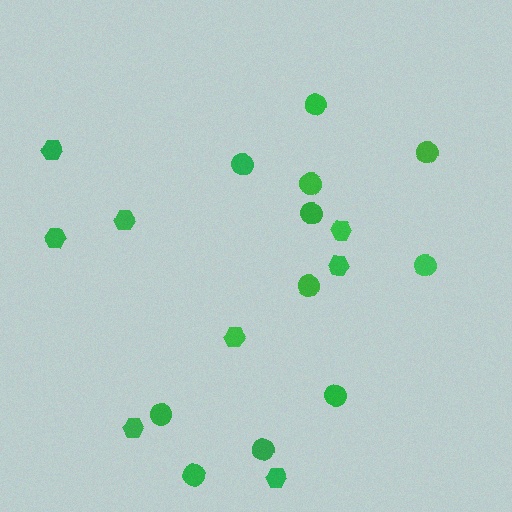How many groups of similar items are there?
There are 2 groups: one group of circles (11) and one group of hexagons (8).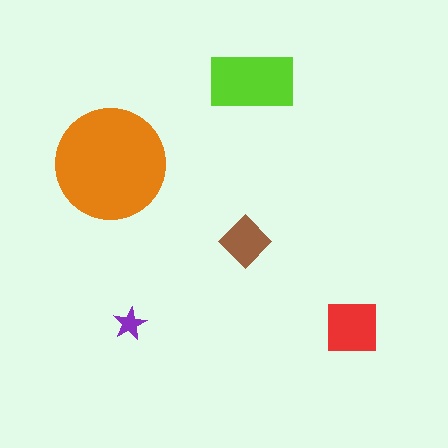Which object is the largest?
The orange circle.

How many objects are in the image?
There are 5 objects in the image.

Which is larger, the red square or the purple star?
The red square.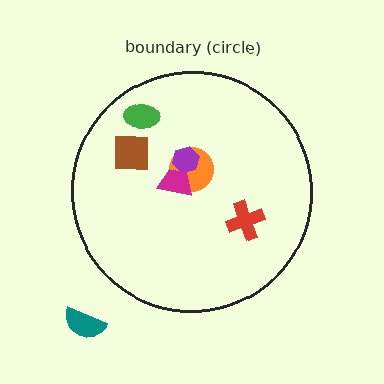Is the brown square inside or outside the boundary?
Inside.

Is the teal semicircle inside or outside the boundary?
Outside.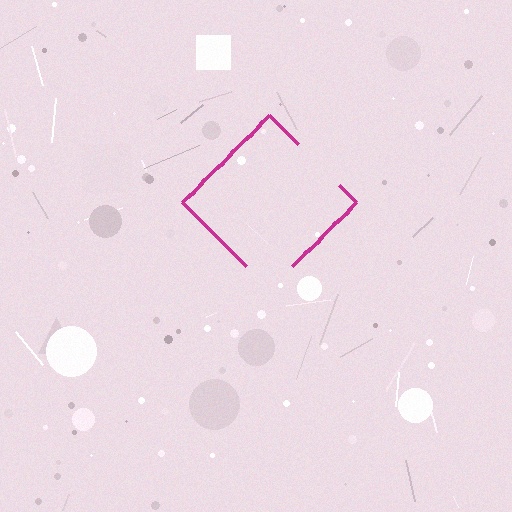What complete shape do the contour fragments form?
The contour fragments form a diamond.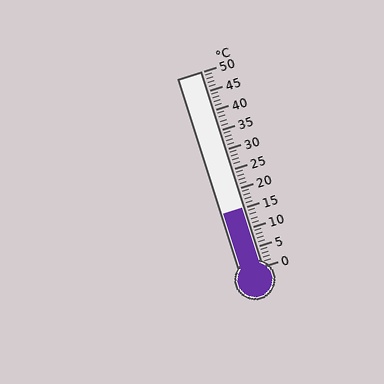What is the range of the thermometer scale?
The thermometer scale ranges from 0°C to 50°C.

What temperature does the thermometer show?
The thermometer shows approximately 15°C.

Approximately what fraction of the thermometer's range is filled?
The thermometer is filled to approximately 30% of its range.